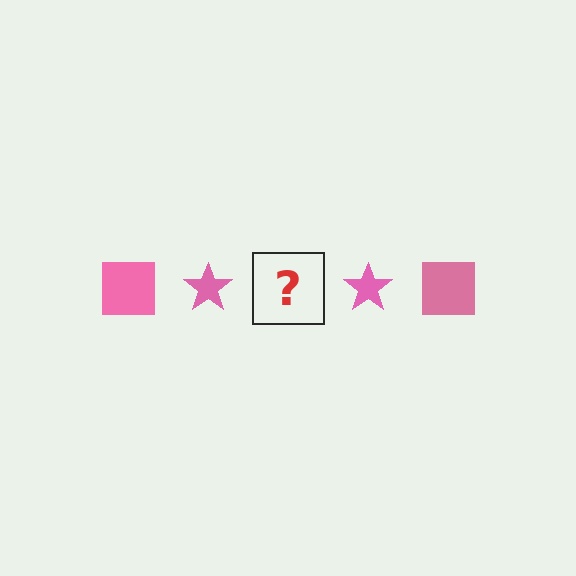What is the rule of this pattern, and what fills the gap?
The rule is that the pattern cycles through square, star shapes in pink. The gap should be filled with a pink square.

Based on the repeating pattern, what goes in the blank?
The blank should be a pink square.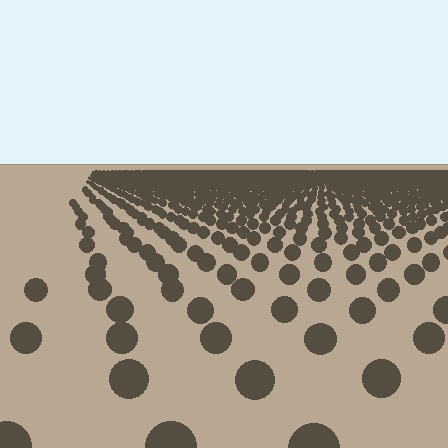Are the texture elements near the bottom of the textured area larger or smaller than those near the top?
Larger. Near the bottom, elements are closer to the viewer and appear at a bigger on-screen size.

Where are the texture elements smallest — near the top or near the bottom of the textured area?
Near the top.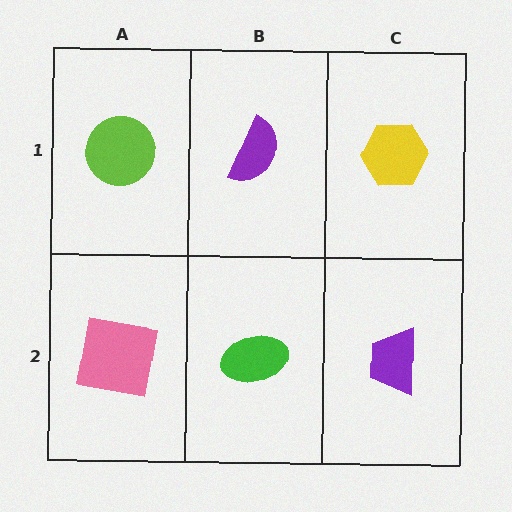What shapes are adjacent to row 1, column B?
A green ellipse (row 2, column B), a lime circle (row 1, column A), a yellow hexagon (row 1, column C).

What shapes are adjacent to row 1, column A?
A pink square (row 2, column A), a purple semicircle (row 1, column B).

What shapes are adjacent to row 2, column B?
A purple semicircle (row 1, column B), a pink square (row 2, column A), a purple trapezoid (row 2, column C).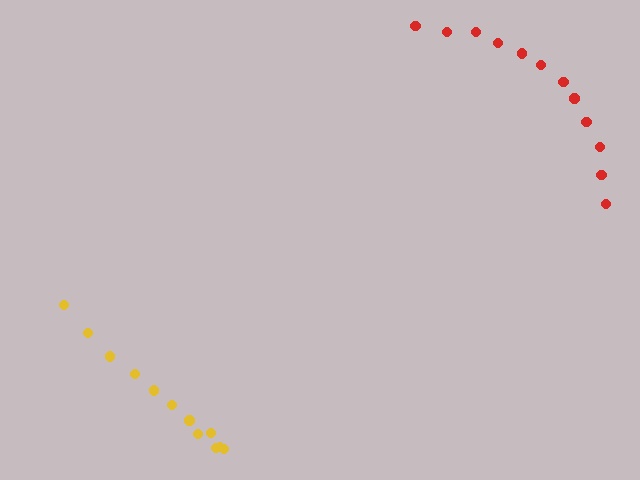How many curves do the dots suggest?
There are 2 distinct paths.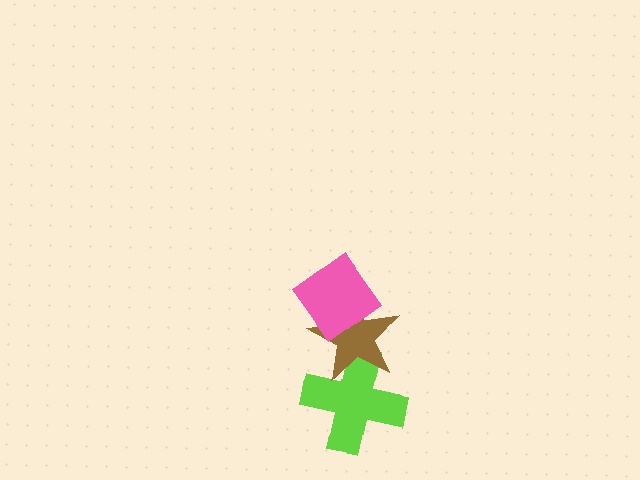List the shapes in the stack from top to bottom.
From top to bottom: the pink diamond, the brown star, the lime cross.